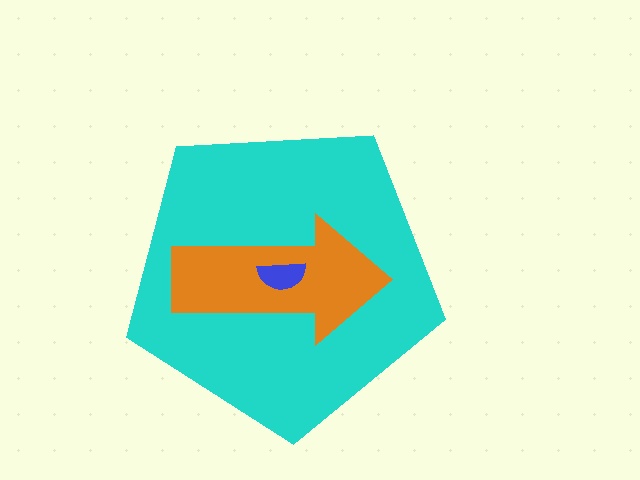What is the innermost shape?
The blue semicircle.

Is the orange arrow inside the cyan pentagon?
Yes.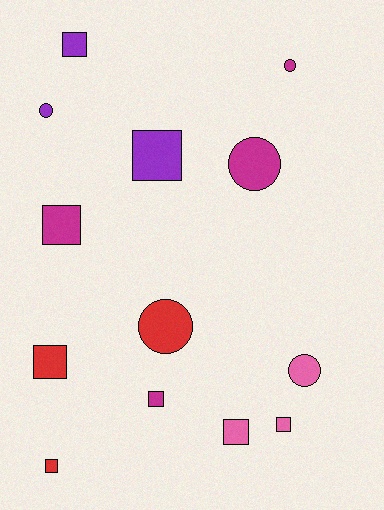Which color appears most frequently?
Magenta, with 4 objects.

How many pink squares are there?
There are 2 pink squares.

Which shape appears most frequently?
Square, with 8 objects.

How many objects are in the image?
There are 13 objects.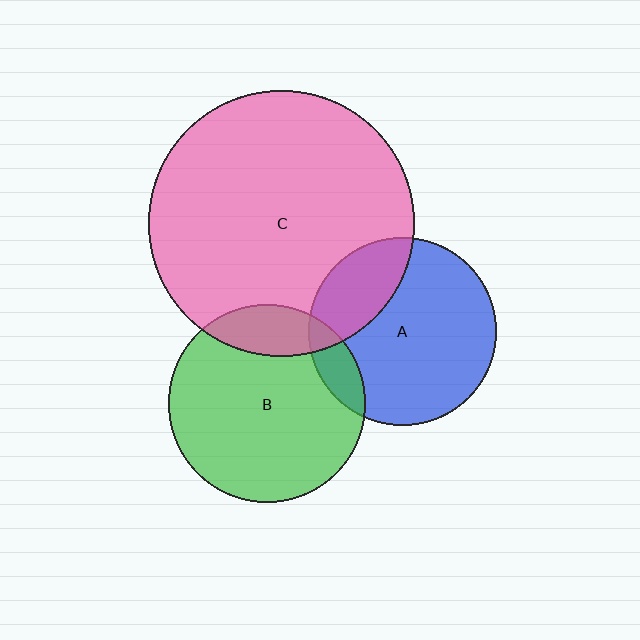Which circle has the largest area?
Circle C (pink).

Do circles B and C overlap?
Yes.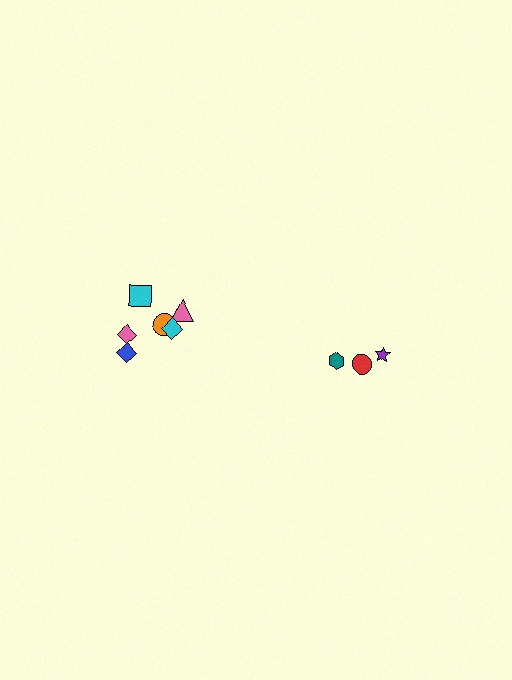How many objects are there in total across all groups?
There are 9 objects.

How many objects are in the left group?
There are 6 objects.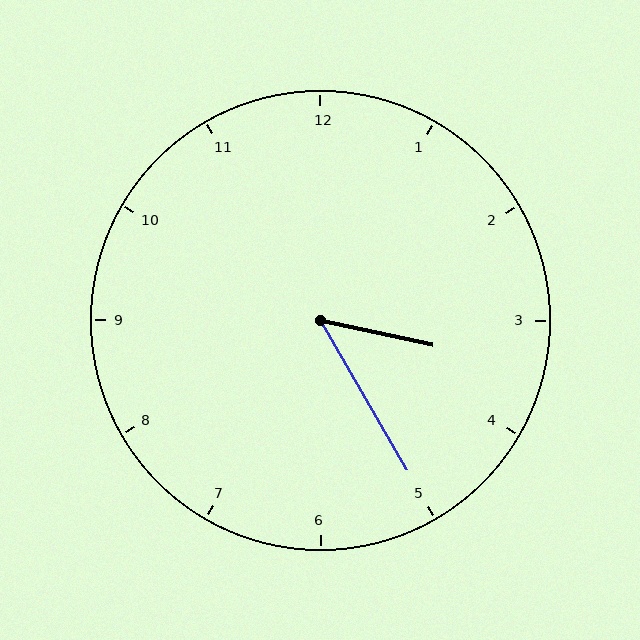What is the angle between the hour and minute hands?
Approximately 48 degrees.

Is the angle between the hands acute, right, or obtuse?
It is acute.